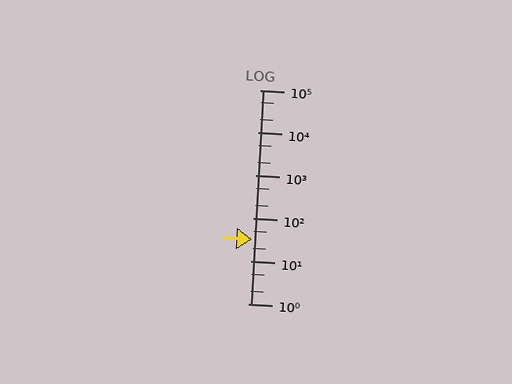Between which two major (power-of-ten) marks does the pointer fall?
The pointer is between 10 and 100.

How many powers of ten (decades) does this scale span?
The scale spans 5 decades, from 1 to 100000.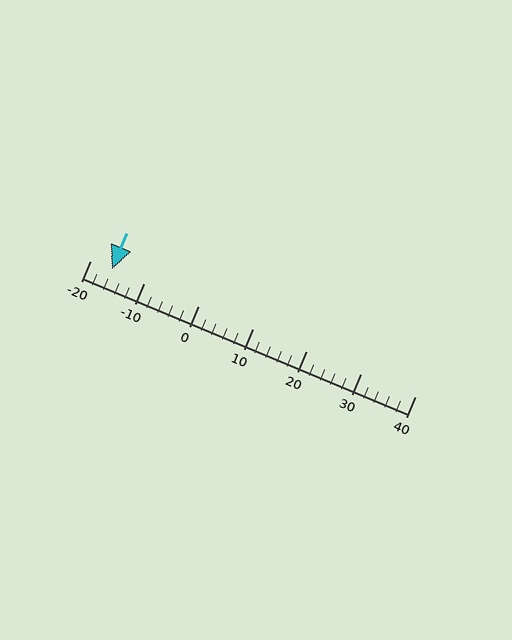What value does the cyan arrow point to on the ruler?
The cyan arrow points to approximately -16.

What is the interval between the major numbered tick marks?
The major tick marks are spaced 10 units apart.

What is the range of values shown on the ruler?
The ruler shows values from -20 to 40.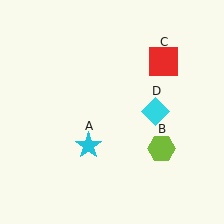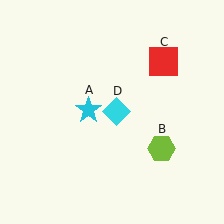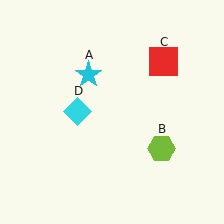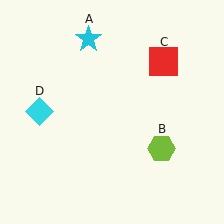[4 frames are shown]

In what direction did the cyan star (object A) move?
The cyan star (object A) moved up.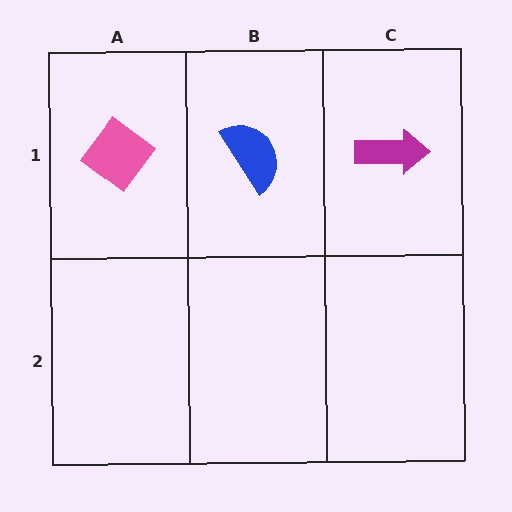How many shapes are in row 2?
0 shapes.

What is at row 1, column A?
A pink diamond.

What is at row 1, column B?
A blue semicircle.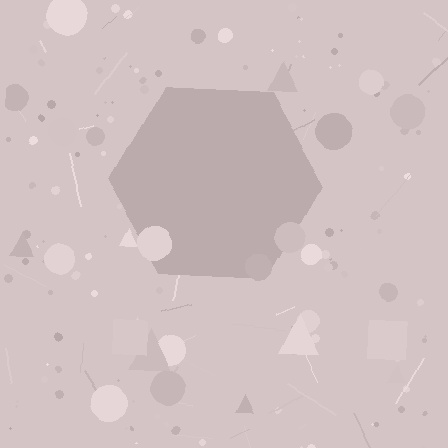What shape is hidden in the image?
A hexagon is hidden in the image.